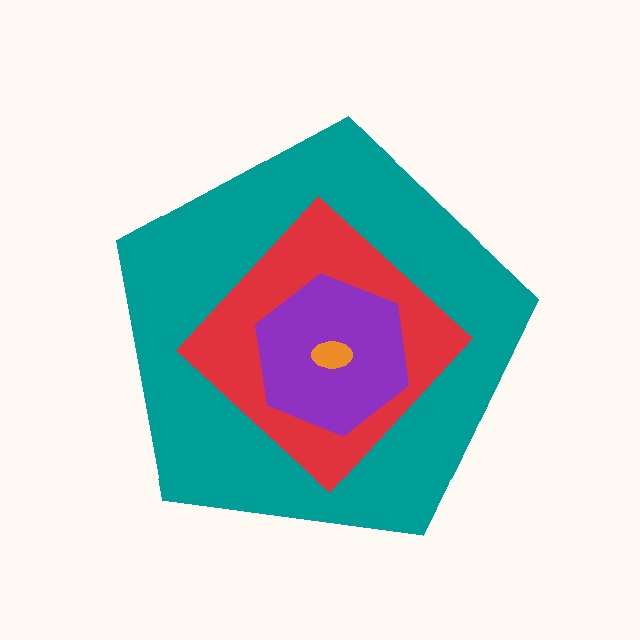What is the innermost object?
The orange ellipse.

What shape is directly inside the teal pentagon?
The red diamond.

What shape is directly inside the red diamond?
The purple hexagon.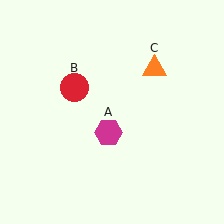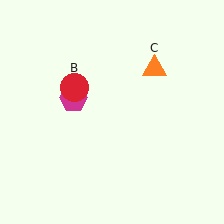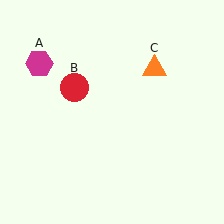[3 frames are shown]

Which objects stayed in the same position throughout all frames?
Red circle (object B) and orange triangle (object C) remained stationary.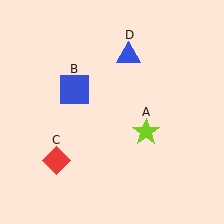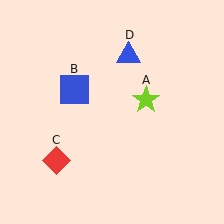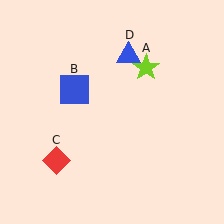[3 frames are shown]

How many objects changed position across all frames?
1 object changed position: lime star (object A).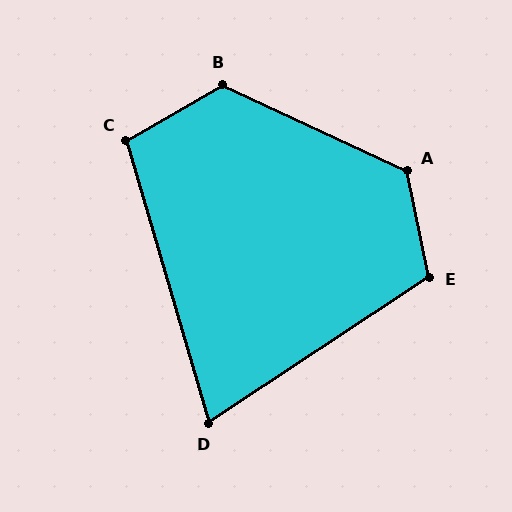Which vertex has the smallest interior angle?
D, at approximately 73 degrees.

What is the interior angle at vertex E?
Approximately 112 degrees (obtuse).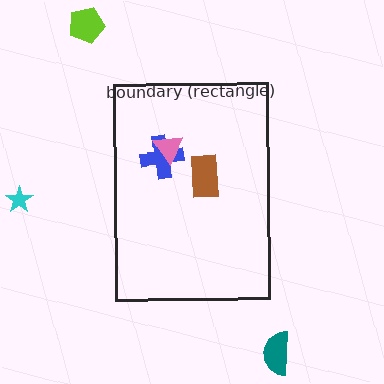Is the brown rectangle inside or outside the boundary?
Inside.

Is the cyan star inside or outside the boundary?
Outside.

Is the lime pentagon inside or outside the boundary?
Outside.